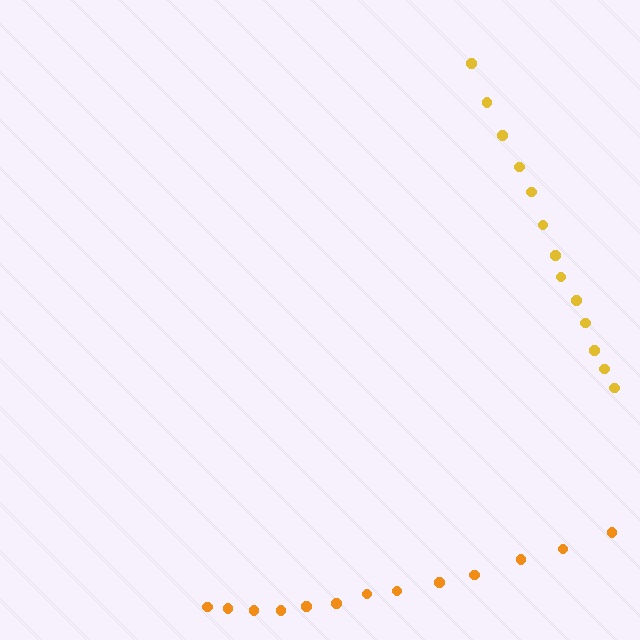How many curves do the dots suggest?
There are 2 distinct paths.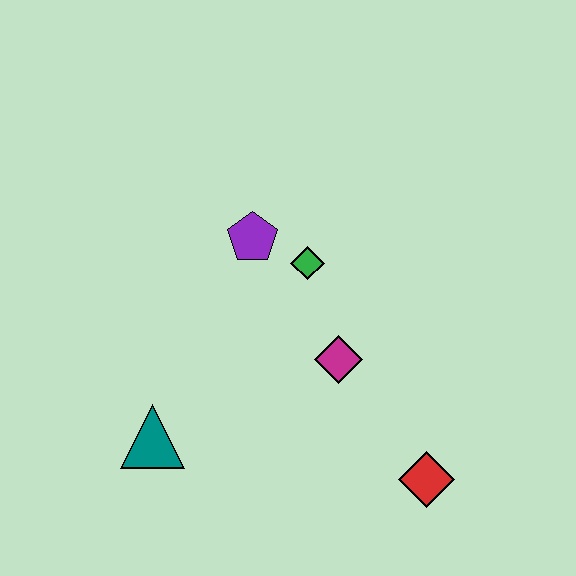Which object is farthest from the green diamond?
The red diamond is farthest from the green diamond.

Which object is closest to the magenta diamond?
The green diamond is closest to the magenta diamond.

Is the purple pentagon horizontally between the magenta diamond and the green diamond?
No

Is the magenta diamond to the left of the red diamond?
Yes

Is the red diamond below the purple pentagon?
Yes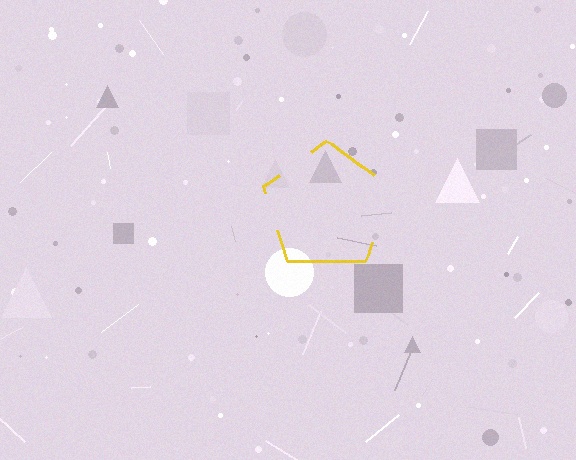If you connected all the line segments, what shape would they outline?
They would outline a pentagon.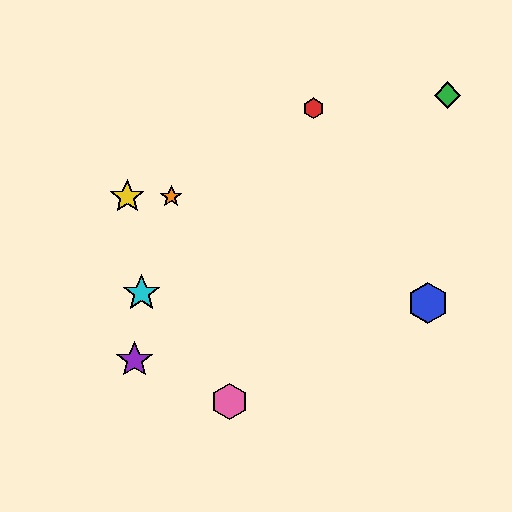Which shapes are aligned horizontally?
The yellow star, the orange star are aligned horizontally.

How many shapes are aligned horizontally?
2 shapes (the yellow star, the orange star) are aligned horizontally.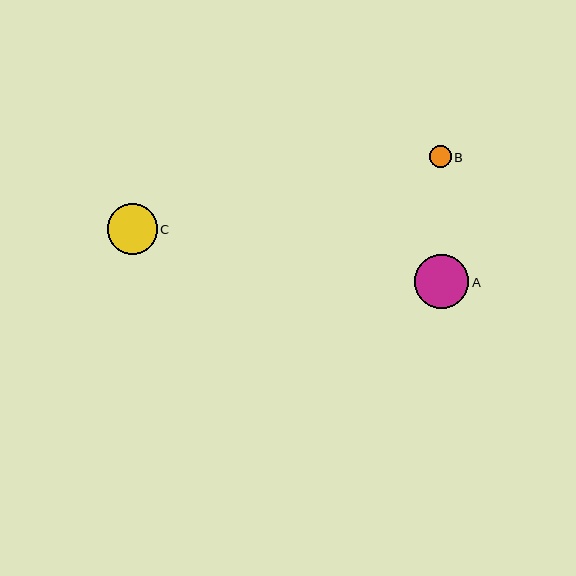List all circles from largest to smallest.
From largest to smallest: A, C, B.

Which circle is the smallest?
Circle B is the smallest with a size of approximately 22 pixels.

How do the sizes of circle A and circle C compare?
Circle A and circle C are approximately the same size.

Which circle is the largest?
Circle A is the largest with a size of approximately 54 pixels.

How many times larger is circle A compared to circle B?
Circle A is approximately 2.5 times the size of circle B.